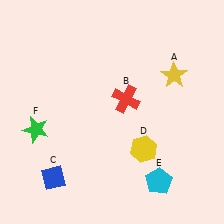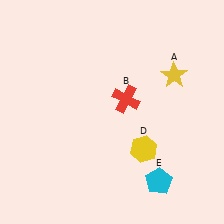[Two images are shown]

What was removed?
The blue diamond (C), the green star (F) were removed in Image 2.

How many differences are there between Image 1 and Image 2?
There are 2 differences between the two images.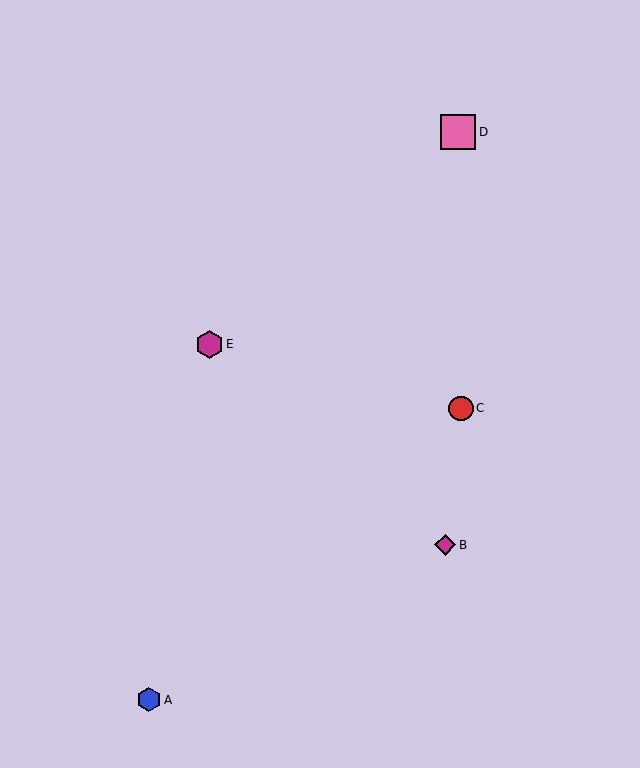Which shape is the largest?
The pink square (labeled D) is the largest.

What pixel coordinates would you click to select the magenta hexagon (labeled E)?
Click at (210, 344) to select the magenta hexagon E.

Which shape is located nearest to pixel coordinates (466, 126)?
The pink square (labeled D) at (458, 132) is nearest to that location.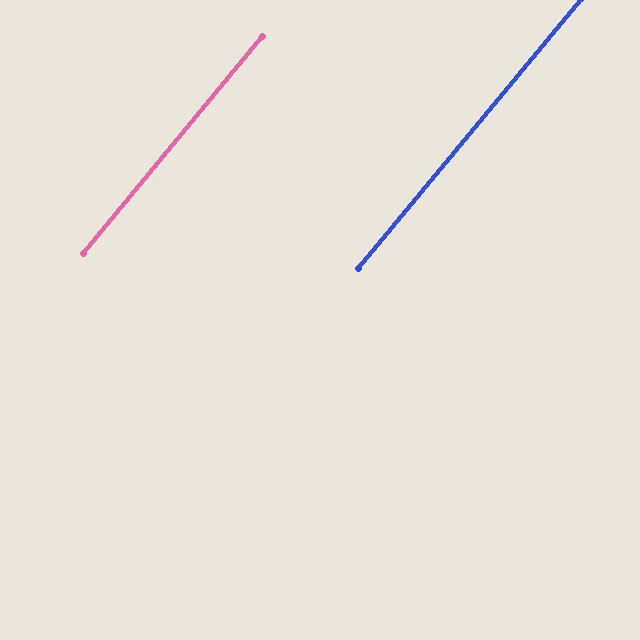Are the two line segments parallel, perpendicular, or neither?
Parallel — their directions differ by only 0.2°.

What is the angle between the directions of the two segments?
Approximately 0 degrees.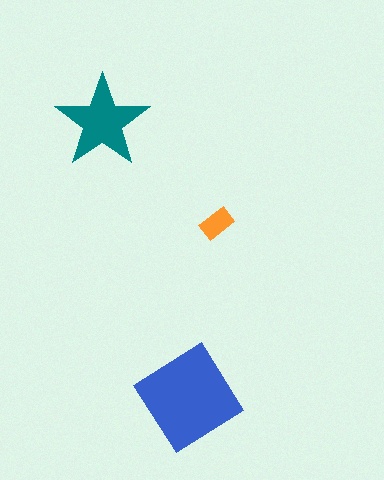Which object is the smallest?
The orange rectangle.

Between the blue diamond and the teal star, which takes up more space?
The blue diamond.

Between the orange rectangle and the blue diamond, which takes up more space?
The blue diamond.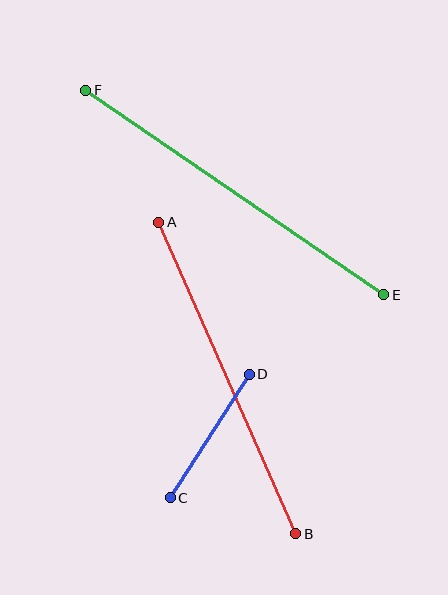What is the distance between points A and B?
The distance is approximately 340 pixels.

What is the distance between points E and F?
The distance is approximately 361 pixels.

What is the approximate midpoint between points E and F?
The midpoint is at approximately (235, 192) pixels.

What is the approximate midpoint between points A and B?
The midpoint is at approximately (227, 378) pixels.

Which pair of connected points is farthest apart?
Points E and F are farthest apart.